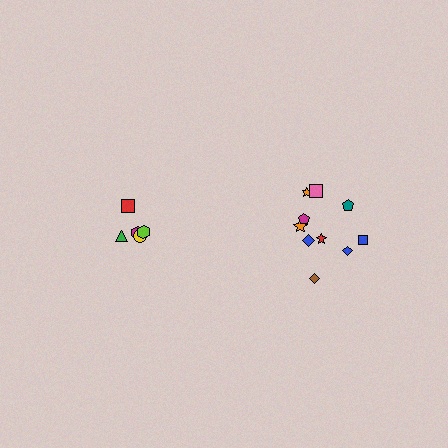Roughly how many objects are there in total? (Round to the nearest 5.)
Roughly 15 objects in total.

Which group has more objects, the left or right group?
The right group.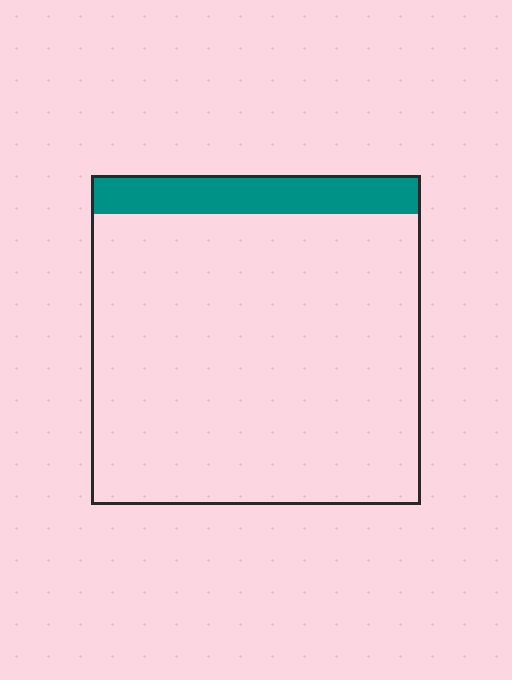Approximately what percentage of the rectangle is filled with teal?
Approximately 10%.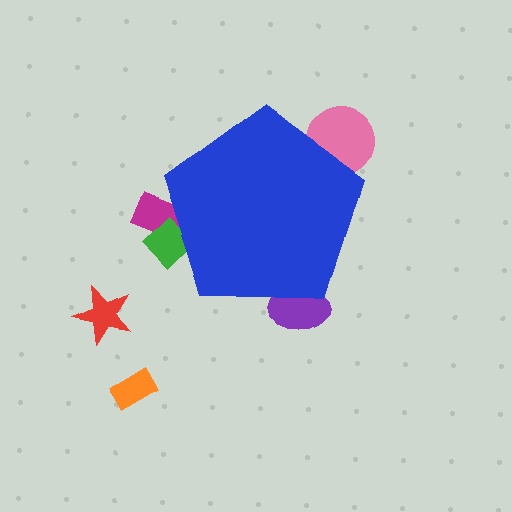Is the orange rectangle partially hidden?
No, the orange rectangle is fully visible.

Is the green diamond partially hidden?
Yes, the green diamond is partially hidden behind the blue pentagon.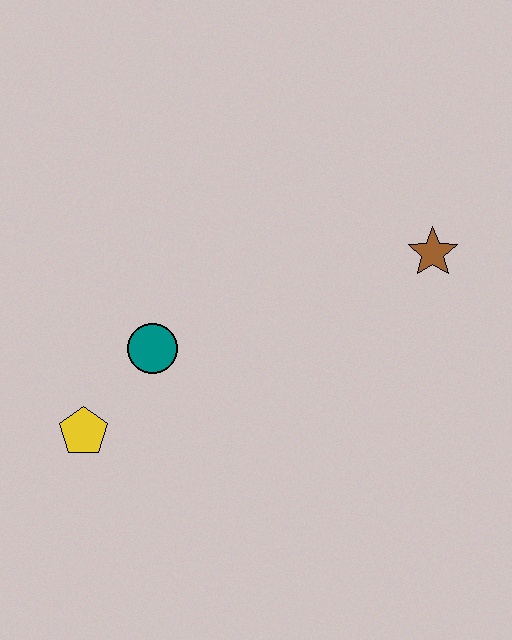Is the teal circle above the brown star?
No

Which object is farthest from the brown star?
The yellow pentagon is farthest from the brown star.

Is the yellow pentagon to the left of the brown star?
Yes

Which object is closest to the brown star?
The teal circle is closest to the brown star.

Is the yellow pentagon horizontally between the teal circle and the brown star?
No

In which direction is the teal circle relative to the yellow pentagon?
The teal circle is above the yellow pentagon.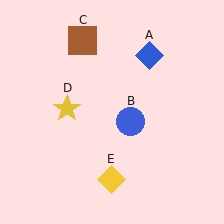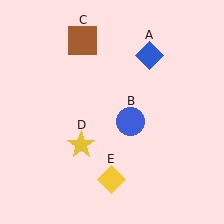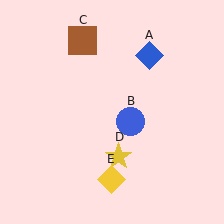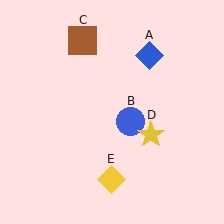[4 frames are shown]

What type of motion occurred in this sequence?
The yellow star (object D) rotated counterclockwise around the center of the scene.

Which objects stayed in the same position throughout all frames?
Blue diamond (object A) and blue circle (object B) and brown square (object C) and yellow diamond (object E) remained stationary.